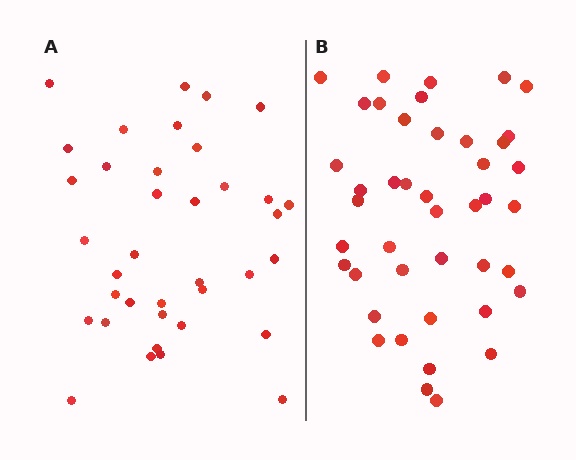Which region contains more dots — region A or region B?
Region B (the right region) has more dots.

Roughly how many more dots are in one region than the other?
Region B has about 6 more dots than region A.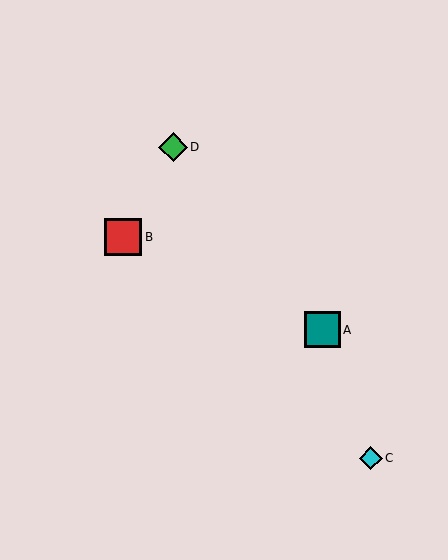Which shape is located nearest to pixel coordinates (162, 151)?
The green diamond (labeled D) at (173, 147) is nearest to that location.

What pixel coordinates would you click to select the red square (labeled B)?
Click at (123, 237) to select the red square B.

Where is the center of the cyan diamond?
The center of the cyan diamond is at (371, 458).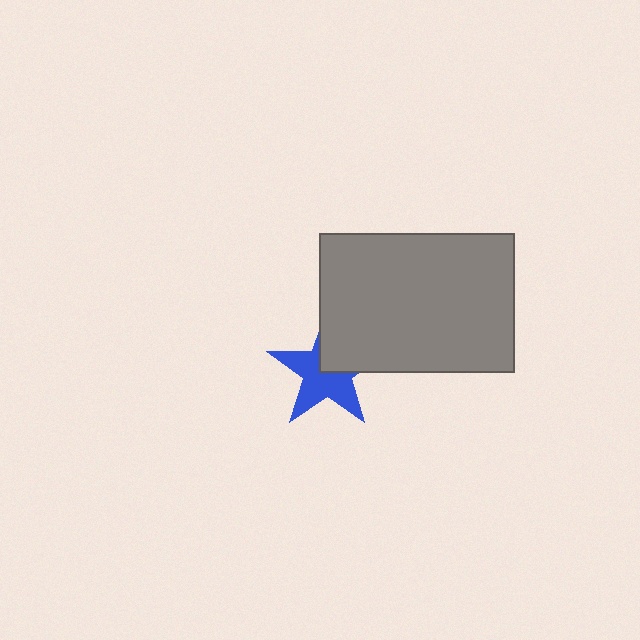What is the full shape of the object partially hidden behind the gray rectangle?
The partially hidden object is a blue star.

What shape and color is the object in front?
The object in front is a gray rectangle.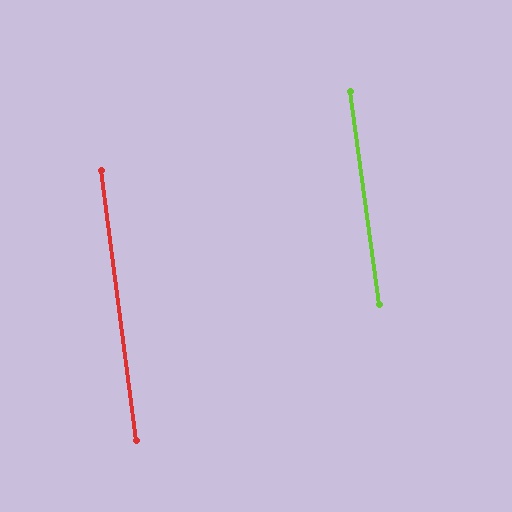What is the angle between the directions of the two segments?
Approximately 0 degrees.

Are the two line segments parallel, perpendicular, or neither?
Parallel — their directions differ by only 0.3°.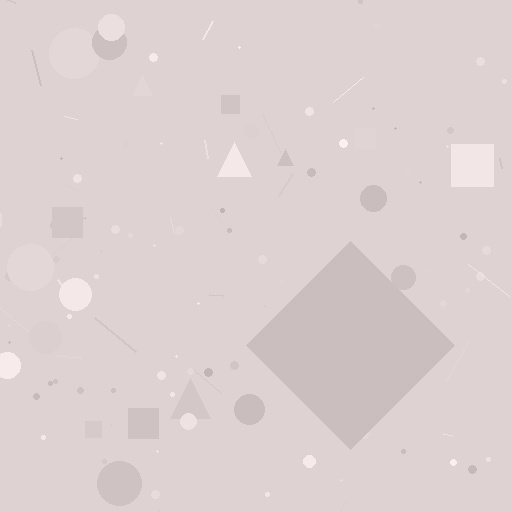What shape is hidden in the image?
A diamond is hidden in the image.